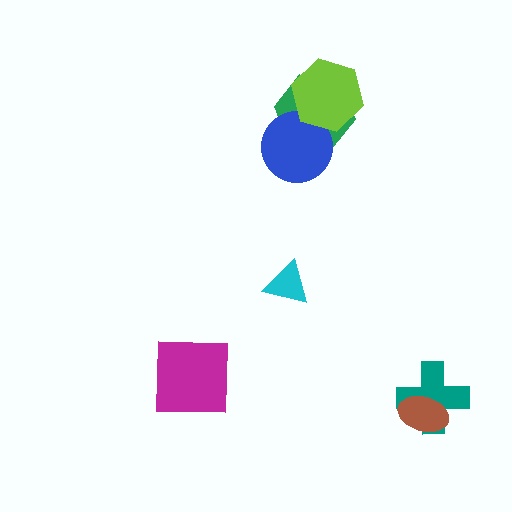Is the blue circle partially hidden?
Yes, it is partially covered by another shape.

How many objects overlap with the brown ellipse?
1 object overlaps with the brown ellipse.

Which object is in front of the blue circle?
The lime hexagon is in front of the blue circle.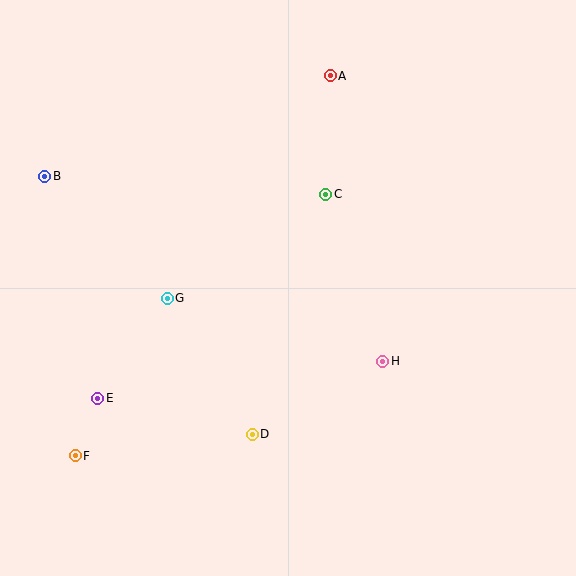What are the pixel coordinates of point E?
Point E is at (98, 398).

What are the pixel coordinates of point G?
Point G is at (167, 298).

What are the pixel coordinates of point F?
Point F is at (75, 456).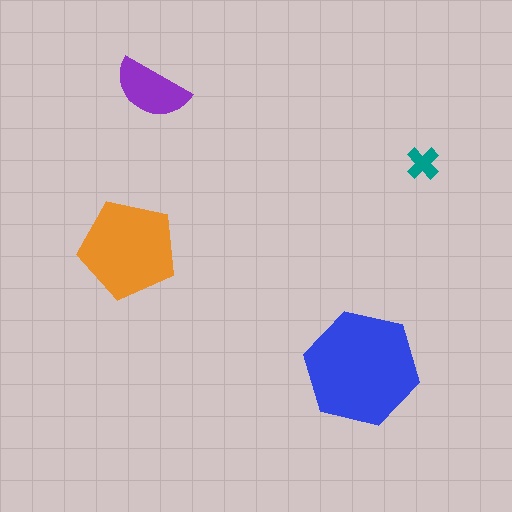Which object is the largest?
The blue hexagon.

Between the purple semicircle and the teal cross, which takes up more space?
The purple semicircle.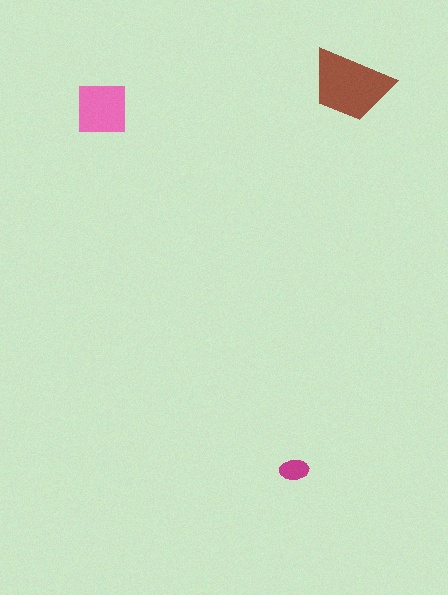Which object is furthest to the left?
The pink square is leftmost.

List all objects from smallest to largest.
The magenta ellipse, the pink square, the brown trapezoid.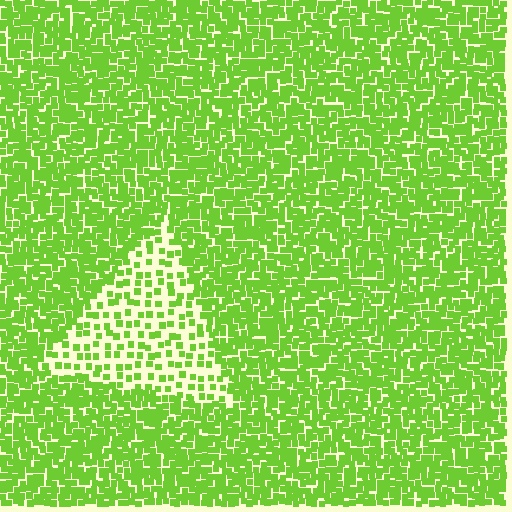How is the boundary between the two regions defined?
The boundary is defined by a change in element density (approximately 2.5x ratio). All elements are the same color, size, and shape.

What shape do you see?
I see a triangle.